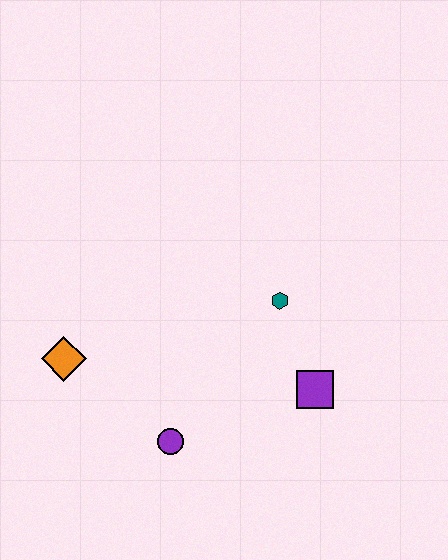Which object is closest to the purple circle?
The orange diamond is closest to the purple circle.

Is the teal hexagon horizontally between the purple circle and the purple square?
Yes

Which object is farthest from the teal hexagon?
The orange diamond is farthest from the teal hexagon.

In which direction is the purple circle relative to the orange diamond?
The purple circle is to the right of the orange diamond.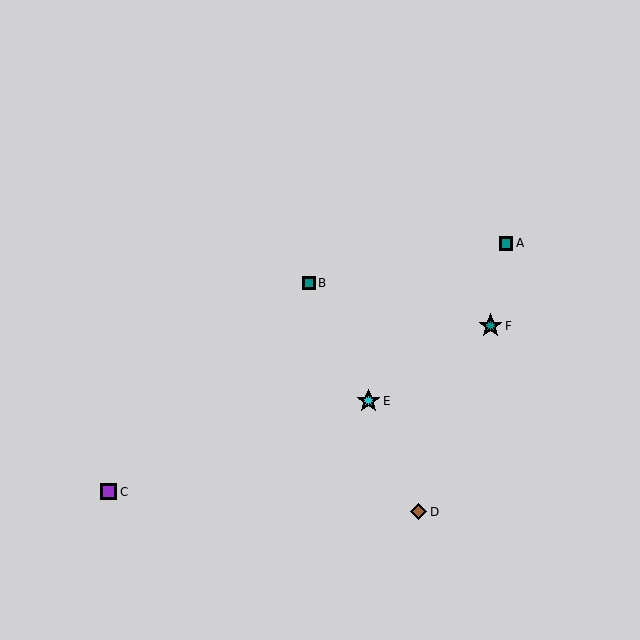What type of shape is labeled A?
Shape A is a teal square.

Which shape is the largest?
The teal star (labeled F) is the largest.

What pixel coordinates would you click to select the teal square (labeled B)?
Click at (309, 283) to select the teal square B.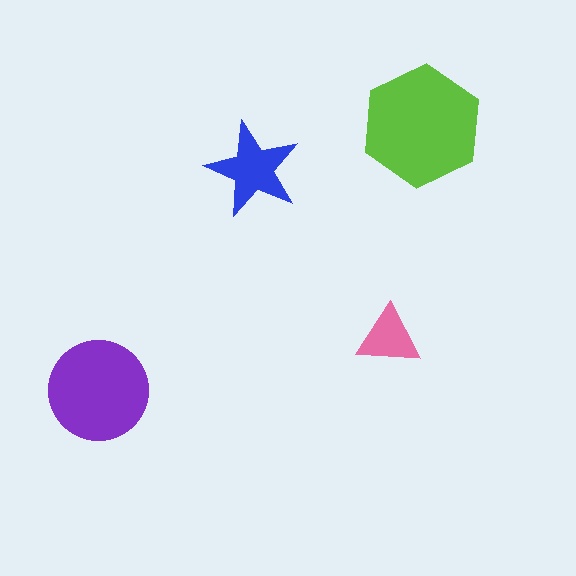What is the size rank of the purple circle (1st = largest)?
2nd.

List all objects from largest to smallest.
The lime hexagon, the purple circle, the blue star, the pink triangle.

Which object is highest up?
The lime hexagon is topmost.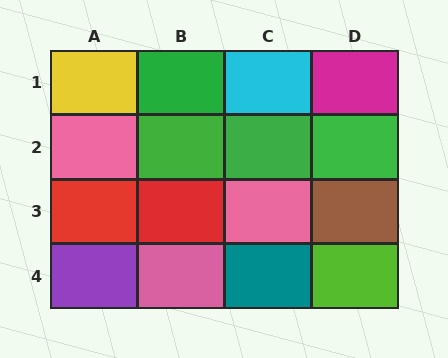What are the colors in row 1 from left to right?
Yellow, green, cyan, magenta.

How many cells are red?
2 cells are red.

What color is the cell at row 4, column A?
Purple.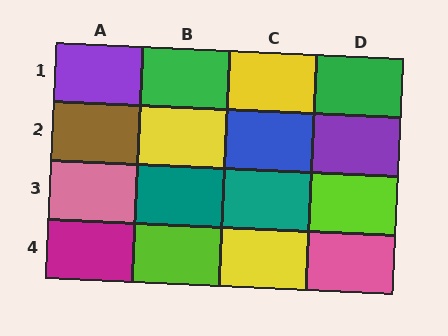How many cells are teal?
2 cells are teal.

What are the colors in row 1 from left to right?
Purple, green, yellow, green.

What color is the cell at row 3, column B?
Teal.